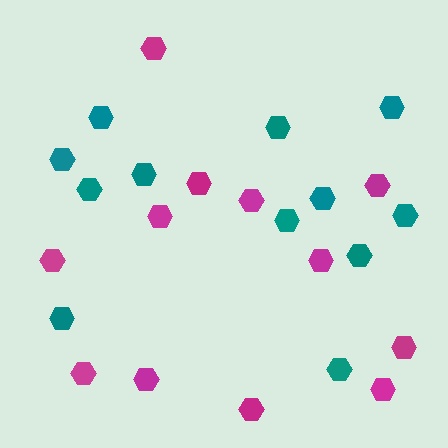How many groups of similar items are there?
There are 2 groups: one group of magenta hexagons (12) and one group of teal hexagons (12).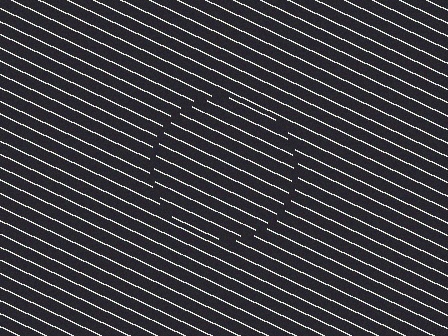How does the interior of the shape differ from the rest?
The interior of the shape contains the same grating, shifted by half a period — the contour is defined by the phase discontinuity where line-ends from the inner and outer gratings abut.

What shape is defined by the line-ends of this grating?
An illusory circle. The interior of the shape contains the same grating, shifted by half a period — the contour is defined by the phase discontinuity where line-ends from the inner and outer gratings abut.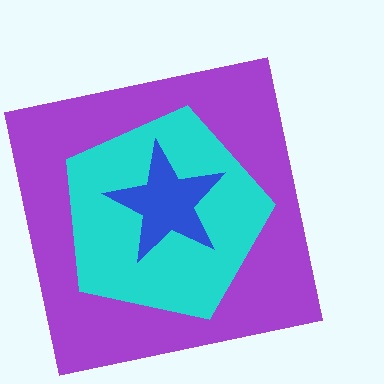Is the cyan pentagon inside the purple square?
Yes.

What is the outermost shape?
The purple square.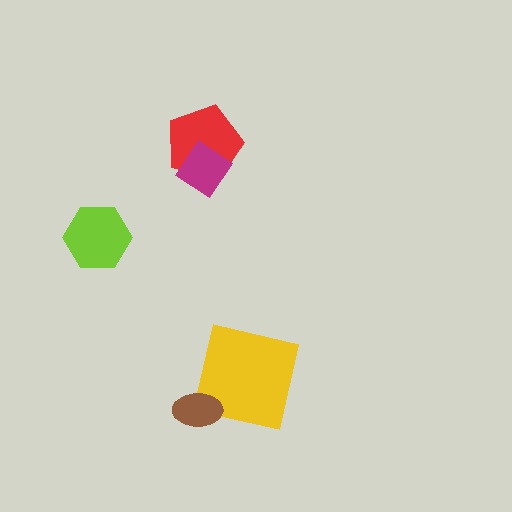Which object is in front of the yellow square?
The brown ellipse is in front of the yellow square.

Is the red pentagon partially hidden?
Yes, it is partially covered by another shape.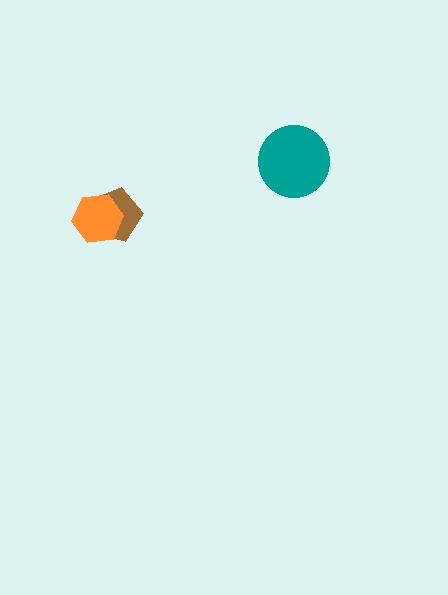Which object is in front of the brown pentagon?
The orange hexagon is in front of the brown pentagon.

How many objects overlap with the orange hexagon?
1 object overlaps with the orange hexagon.